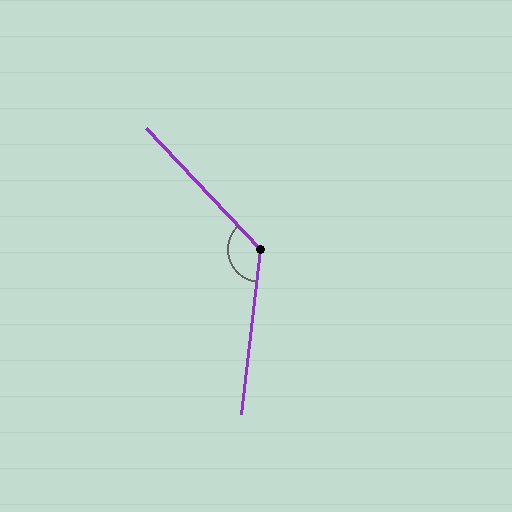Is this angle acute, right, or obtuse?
It is obtuse.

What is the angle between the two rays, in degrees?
Approximately 130 degrees.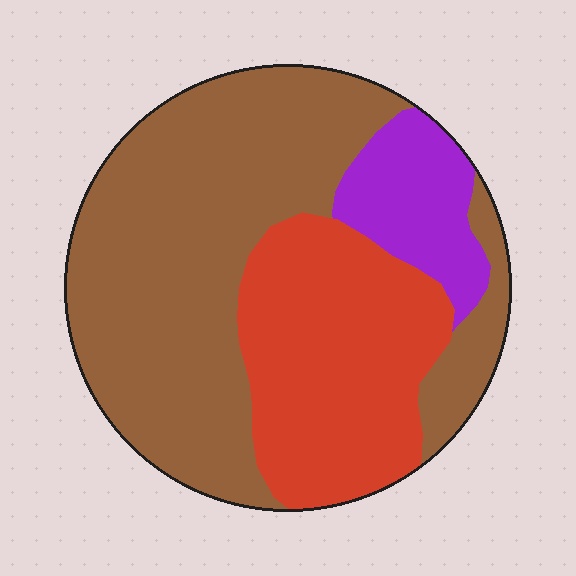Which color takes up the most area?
Brown, at roughly 60%.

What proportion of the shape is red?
Red takes up about one third (1/3) of the shape.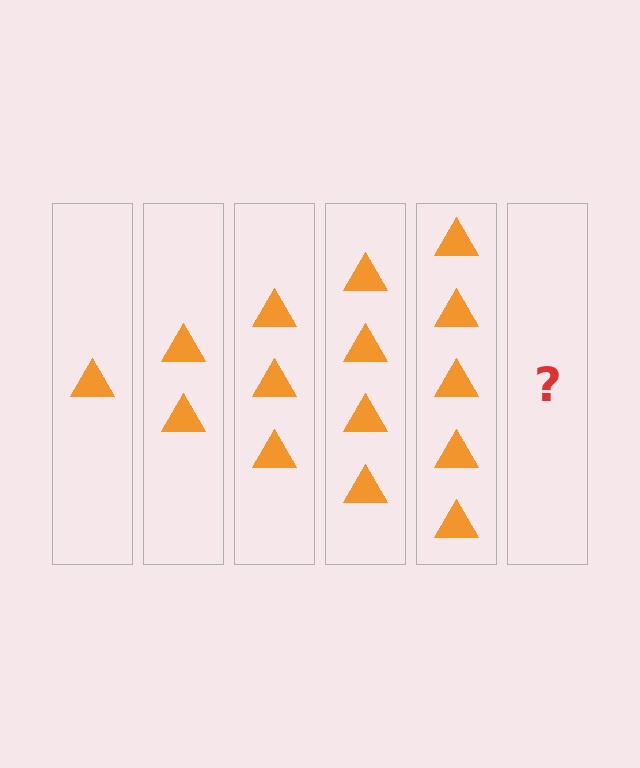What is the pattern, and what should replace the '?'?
The pattern is that each step adds one more triangle. The '?' should be 6 triangles.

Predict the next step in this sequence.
The next step is 6 triangles.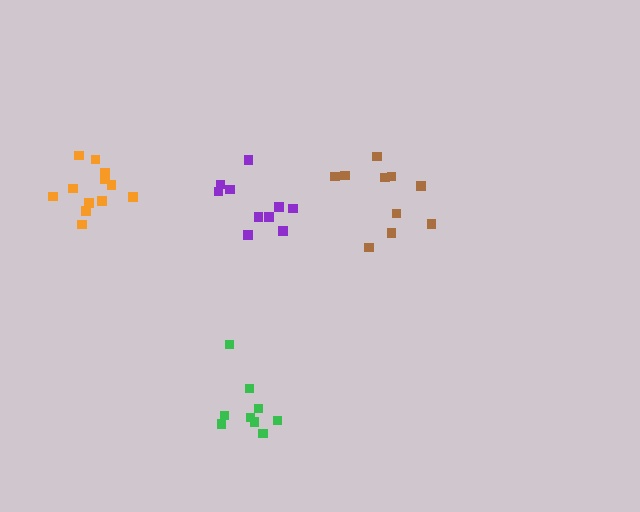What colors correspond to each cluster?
The clusters are colored: orange, purple, brown, green.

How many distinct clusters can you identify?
There are 4 distinct clusters.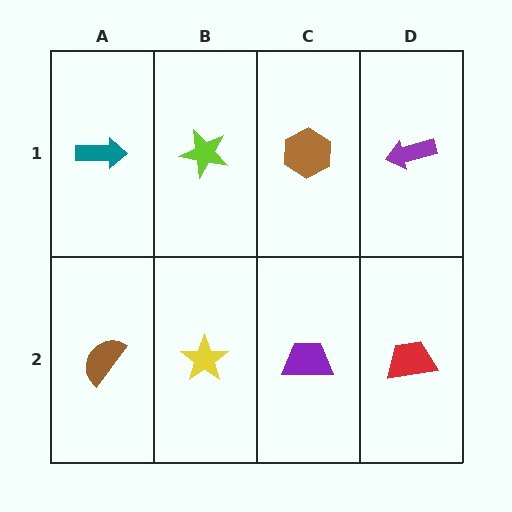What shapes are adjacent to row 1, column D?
A red trapezoid (row 2, column D), a brown hexagon (row 1, column C).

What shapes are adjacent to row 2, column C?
A brown hexagon (row 1, column C), a yellow star (row 2, column B), a red trapezoid (row 2, column D).